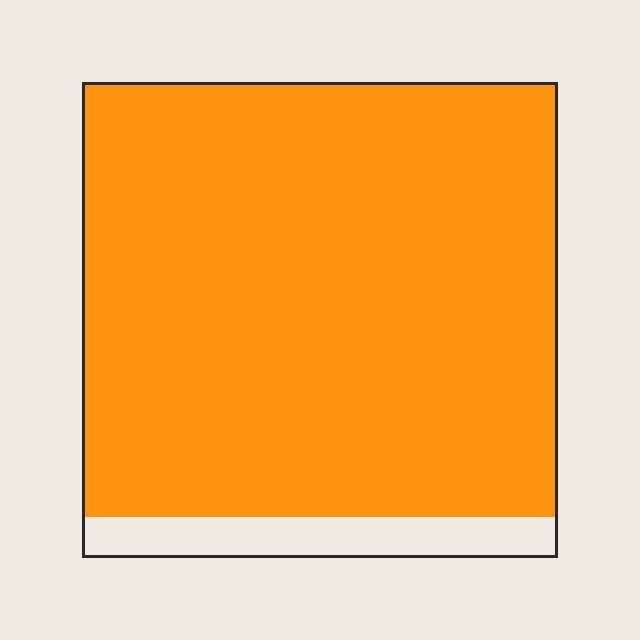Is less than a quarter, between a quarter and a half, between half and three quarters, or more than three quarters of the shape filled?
More than three quarters.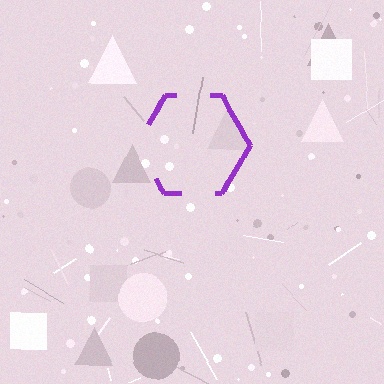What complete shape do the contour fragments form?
The contour fragments form a hexagon.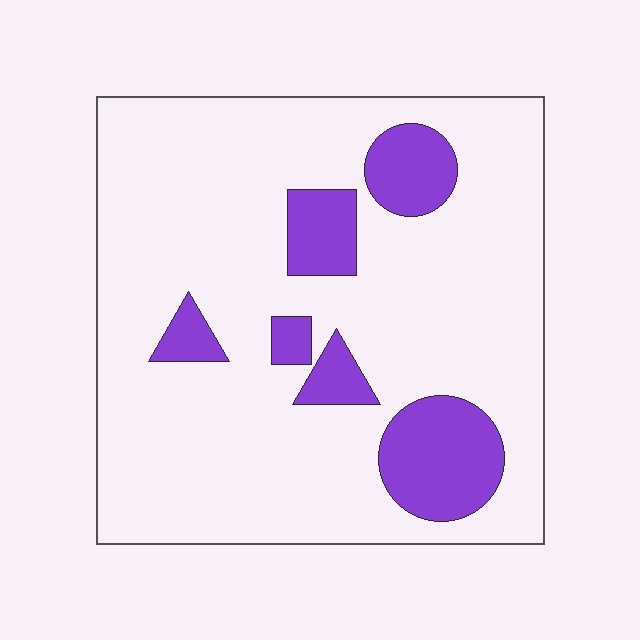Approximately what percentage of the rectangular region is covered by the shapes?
Approximately 15%.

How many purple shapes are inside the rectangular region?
6.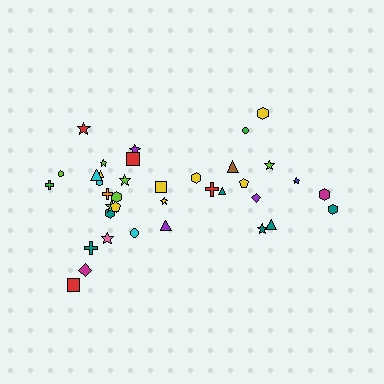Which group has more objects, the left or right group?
The left group.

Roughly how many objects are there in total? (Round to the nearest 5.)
Roughly 35 objects in total.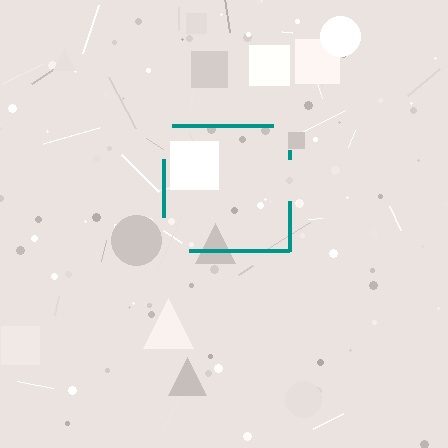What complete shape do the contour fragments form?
The contour fragments form a square.